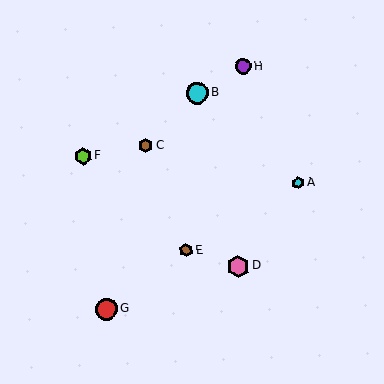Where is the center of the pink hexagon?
The center of the pink hexagon is at (238, 266).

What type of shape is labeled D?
Shape D is a pink hexagon.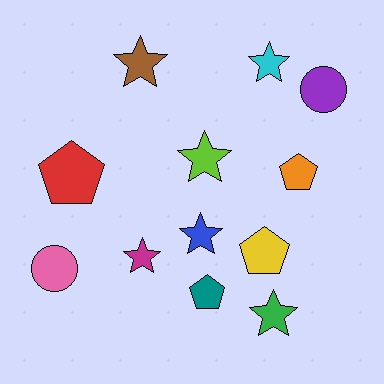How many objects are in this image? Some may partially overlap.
There are 12 objects.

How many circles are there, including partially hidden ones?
There are 2 circles.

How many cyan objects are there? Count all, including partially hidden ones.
There is 1 cyan object.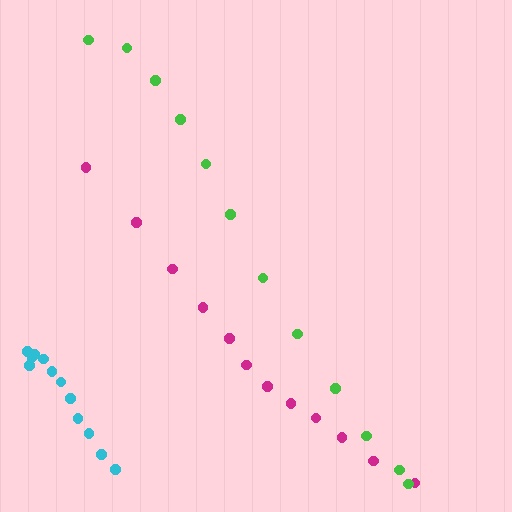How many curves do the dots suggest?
There are 3 distinct paths.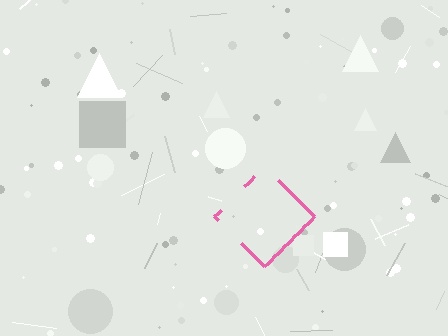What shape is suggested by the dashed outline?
The dashed outline suggests a diamond.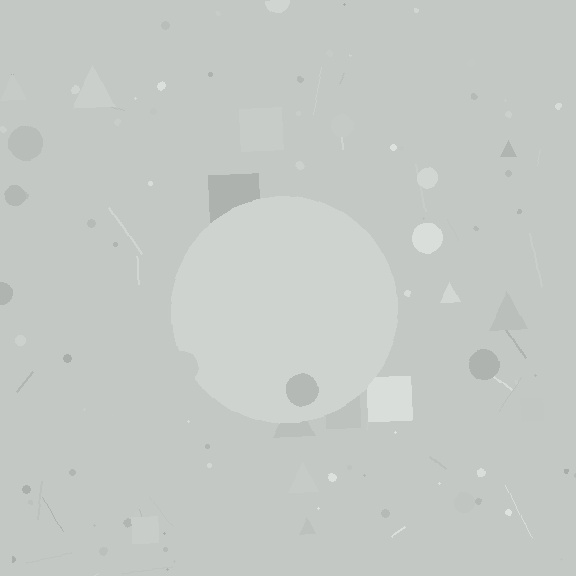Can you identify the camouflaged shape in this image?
The camouflaged shape is a circle.